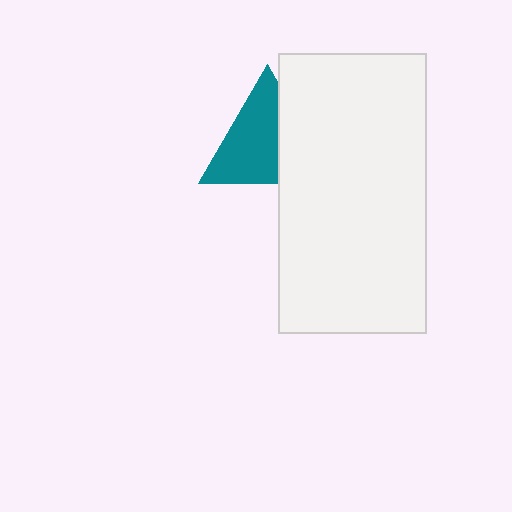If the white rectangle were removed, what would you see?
You would see the complete teal triangle.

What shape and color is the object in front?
The object in front is a white rectangle.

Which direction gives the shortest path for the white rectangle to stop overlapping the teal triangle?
Moving right gives the shortest separation.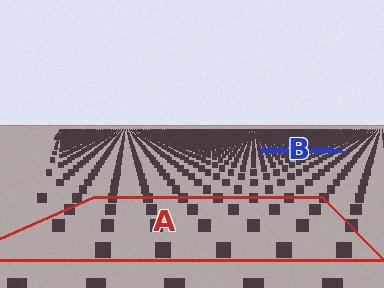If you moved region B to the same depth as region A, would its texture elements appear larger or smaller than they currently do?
They would appear larger. At a closer depth, the same texture elements are projected at a bigger on-screen size.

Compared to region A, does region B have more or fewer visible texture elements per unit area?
Region B has more texture elements per unit area — they are packed more densely because it is farther away.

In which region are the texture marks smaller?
The texture marks are smaller in region B, because it is farther away.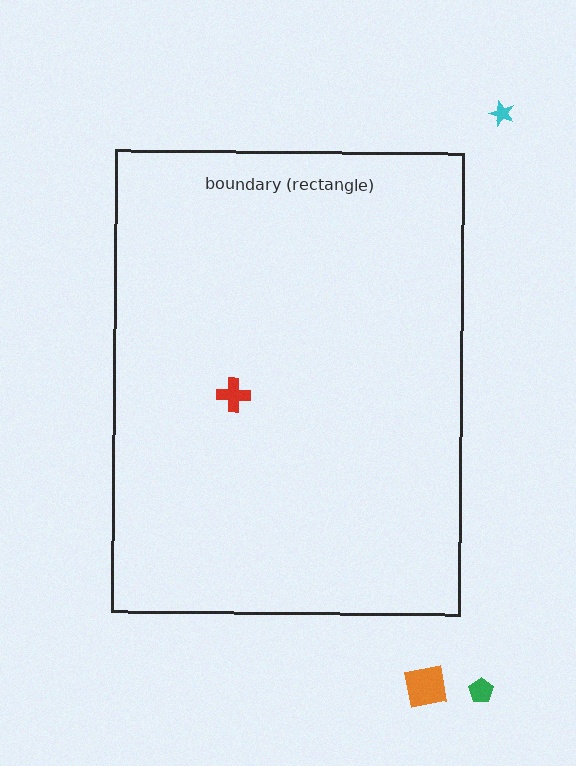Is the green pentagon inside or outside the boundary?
Outside.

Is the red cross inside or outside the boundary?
Inside.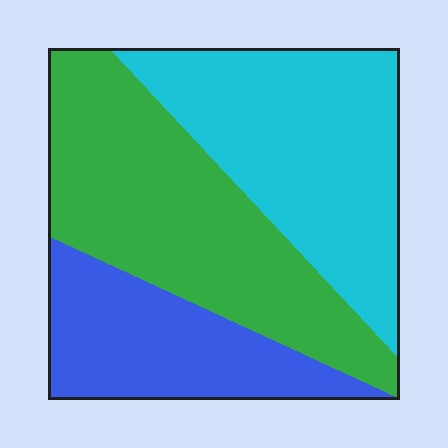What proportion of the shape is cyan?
Cyan takes up between a third and a half of the shape.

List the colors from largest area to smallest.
From largest to smallest: green, cyan, blue.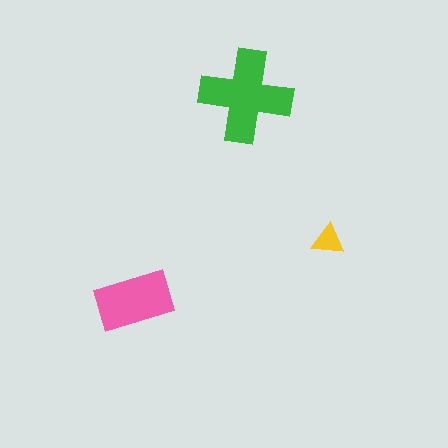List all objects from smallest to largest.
The yellow triangle, the pink rectangle, the green cross.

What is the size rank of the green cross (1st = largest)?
1st.